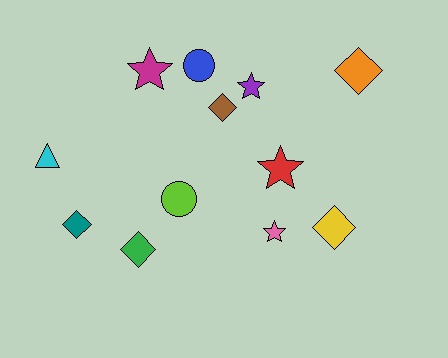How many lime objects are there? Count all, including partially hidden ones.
There is 1 lime object.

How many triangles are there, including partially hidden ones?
There is 1 triangle.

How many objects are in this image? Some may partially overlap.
There are 12 objects.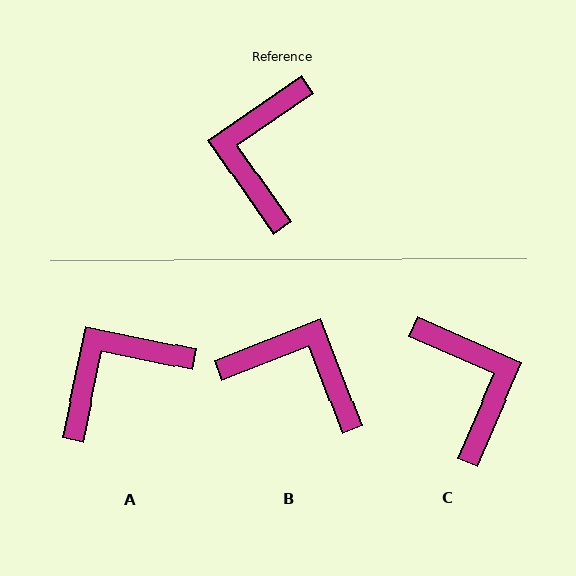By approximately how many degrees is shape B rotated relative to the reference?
Approximately 104 degrees clockwise.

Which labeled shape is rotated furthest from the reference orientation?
C, about 148 degrees away.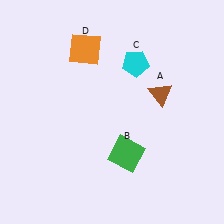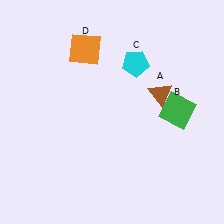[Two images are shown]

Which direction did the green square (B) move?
The green square (B) moved right.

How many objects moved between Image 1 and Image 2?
1 object moved between the two images.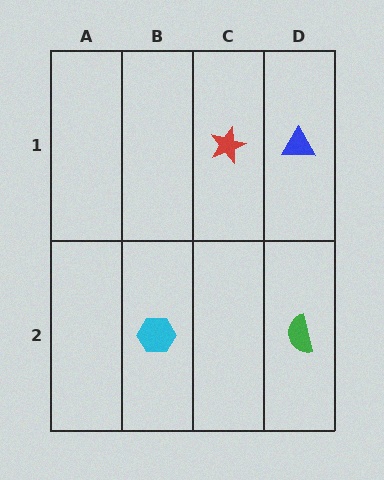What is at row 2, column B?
A cyan hexagon.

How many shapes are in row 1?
2 shapes.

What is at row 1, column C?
A red star.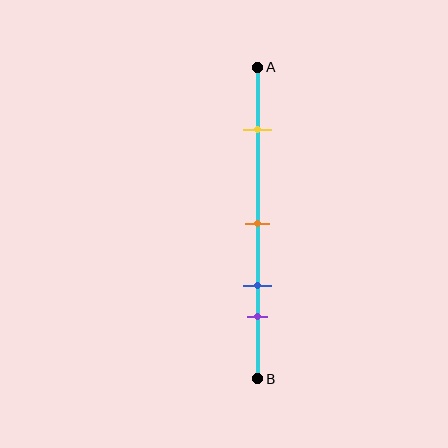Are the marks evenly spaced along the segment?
No, the marks are not evenly spaced.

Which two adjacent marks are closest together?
The blue and purple marks are the closest adjacent pair.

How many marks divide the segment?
There are 4 marks dividing the segment.